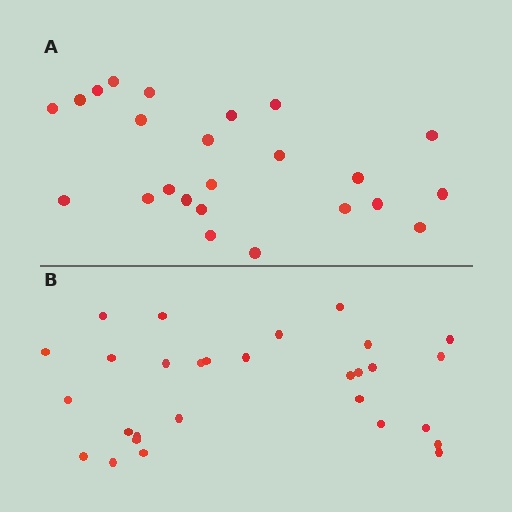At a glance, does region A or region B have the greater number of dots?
Region B (the bottom region) has more dots.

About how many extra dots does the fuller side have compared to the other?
Region B has about 5 more dots than region A.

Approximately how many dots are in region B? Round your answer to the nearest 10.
About 30 dots. (The exact count is 29, which rounds to 30.)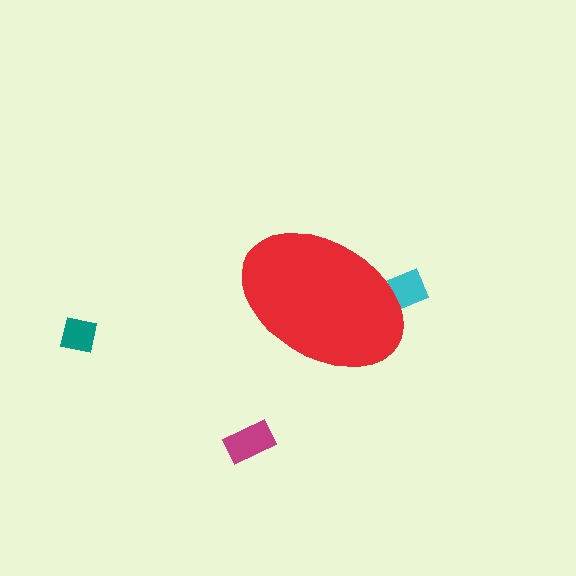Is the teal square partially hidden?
No, the teal square is fully visible.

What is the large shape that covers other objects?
A red ellipse.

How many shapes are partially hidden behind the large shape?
1 shape is partially hidden.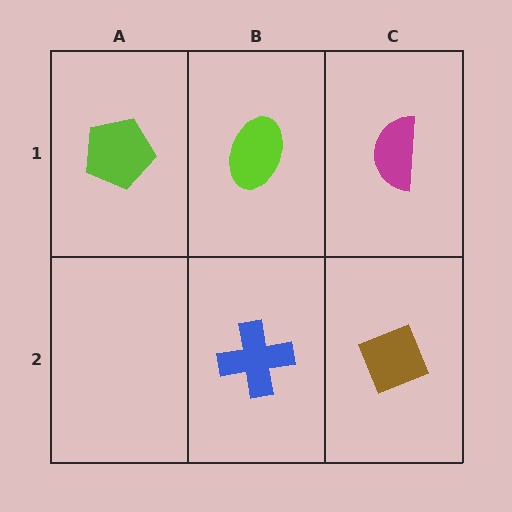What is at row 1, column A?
A lime pentagon.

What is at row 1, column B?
A lime ellipse.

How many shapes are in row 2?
2 shapes.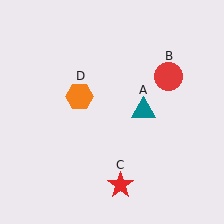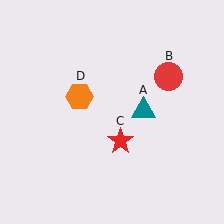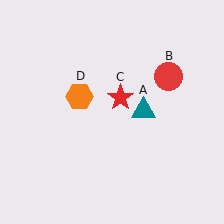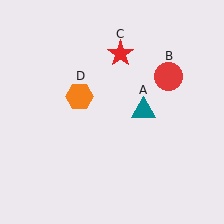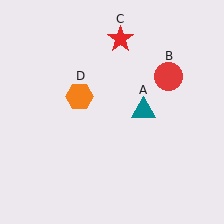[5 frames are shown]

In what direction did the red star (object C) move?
The red star (object C) moved up.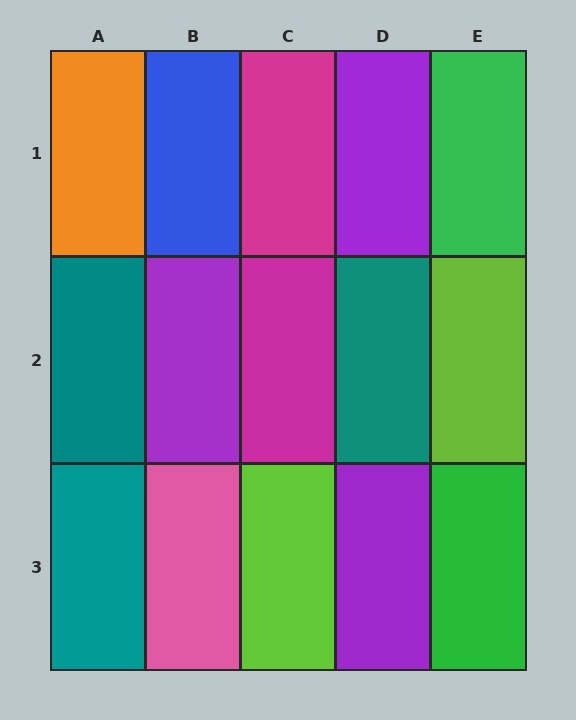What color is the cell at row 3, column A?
Teal.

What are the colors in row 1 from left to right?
Orange, blue, magenta, purple, green.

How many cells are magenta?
2 cells are magenta.